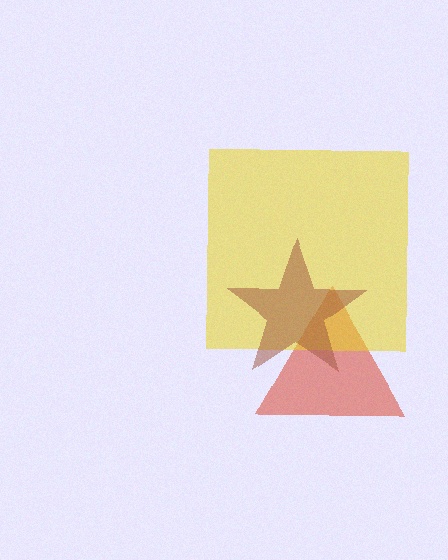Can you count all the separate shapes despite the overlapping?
Yes, there are 3 separate shapes.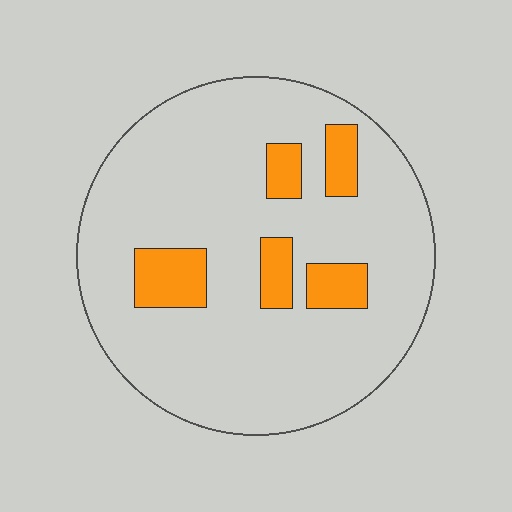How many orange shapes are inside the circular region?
5.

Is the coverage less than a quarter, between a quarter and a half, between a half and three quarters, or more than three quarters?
Less than a quarter.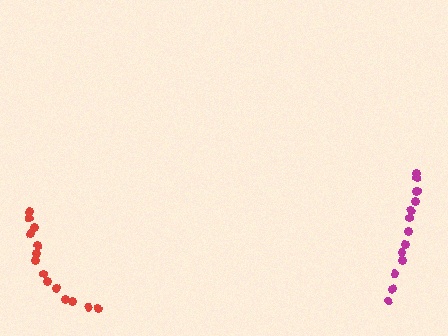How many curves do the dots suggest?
There are 2 distinct paths.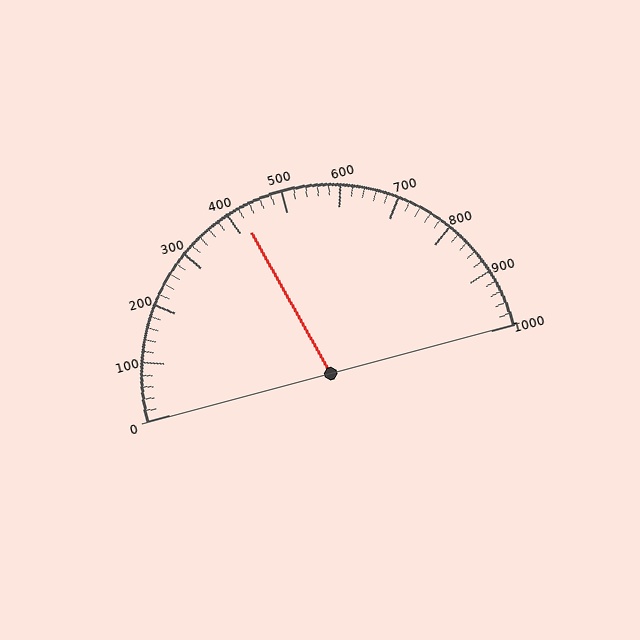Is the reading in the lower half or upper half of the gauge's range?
The reading is in the lower half of the range (0 to 1000).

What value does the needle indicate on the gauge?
The needle indicates approximately 420.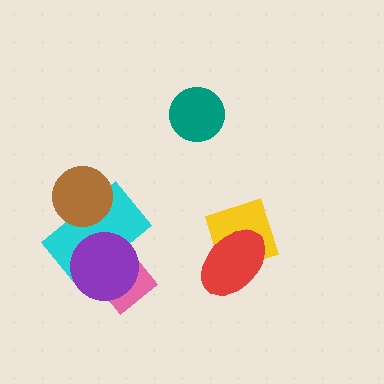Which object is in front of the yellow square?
The red ellipse is in front of the yellow square.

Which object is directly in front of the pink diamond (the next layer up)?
The cyan rectangle is directly in front of the pink diamond.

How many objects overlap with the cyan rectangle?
3 objects overlap with the cyan rectangle.